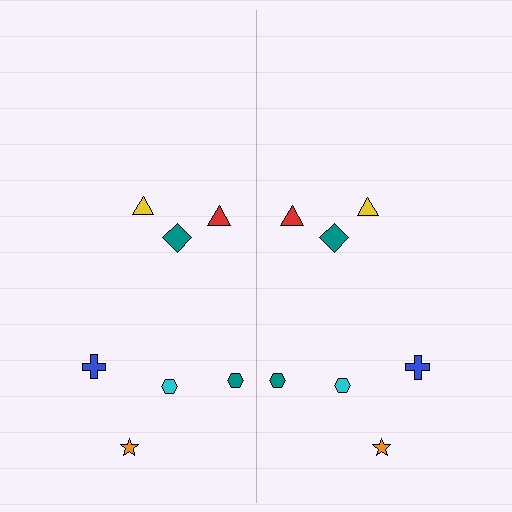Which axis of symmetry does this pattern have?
The pattern has a vertical axis of symmetry running through the center of the image.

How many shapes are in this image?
There are 14 shapes in this image.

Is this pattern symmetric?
Yes, this pattern has bilateral (reflection) symmetry.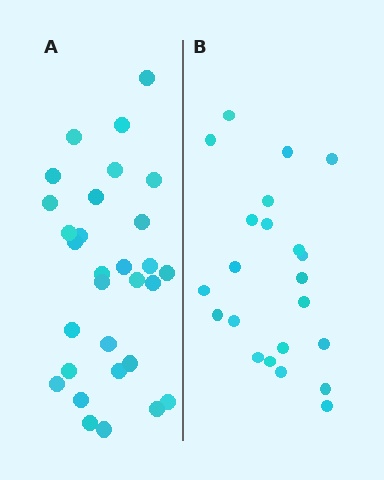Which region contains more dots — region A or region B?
Region A (the left region) has more dots.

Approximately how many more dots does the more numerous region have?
Region A has roughly 8 or so more dots than region B.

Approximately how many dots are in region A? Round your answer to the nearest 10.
About 30 dots.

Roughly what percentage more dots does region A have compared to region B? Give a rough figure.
About 35% more.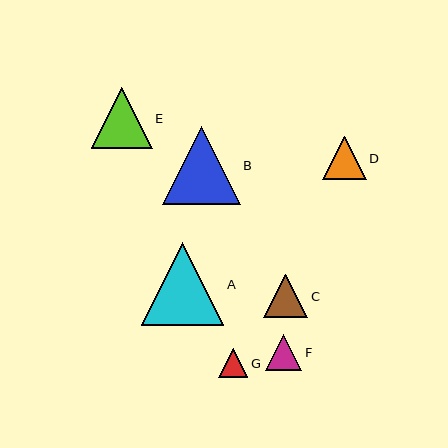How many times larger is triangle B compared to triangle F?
Triangle B is approximately 2.2 times the size of triangle F.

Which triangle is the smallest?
Triangle G is the smallest with a size of approximately 29 pixels.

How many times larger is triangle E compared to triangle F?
Triangle E is approximately 1.7 times the size of triangle F.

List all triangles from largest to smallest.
From largest to smallest: A, B, E, C, D, F, G.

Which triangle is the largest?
Triangle A is the largest with a size of approximately 82 pixels.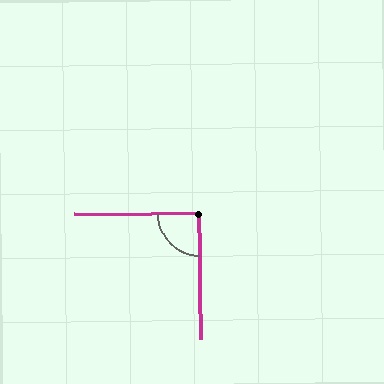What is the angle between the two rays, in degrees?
Approximately 91 degrees.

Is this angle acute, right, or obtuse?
It is approximately a right angle.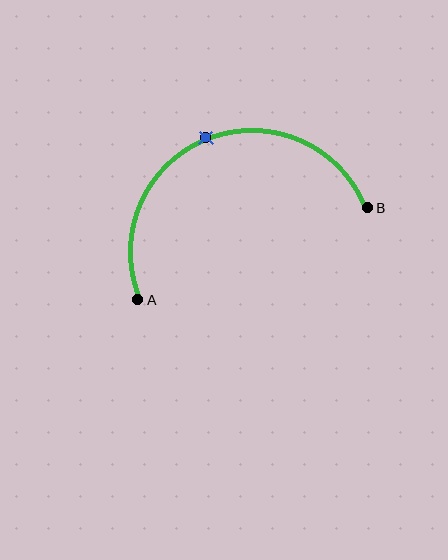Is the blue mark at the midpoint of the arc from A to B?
Yes. The blue mark lies on the arc at equal arc-length from both A and B — it is the arc midpoint.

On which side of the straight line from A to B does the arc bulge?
The arc bulges above the straight line connecting A and B.